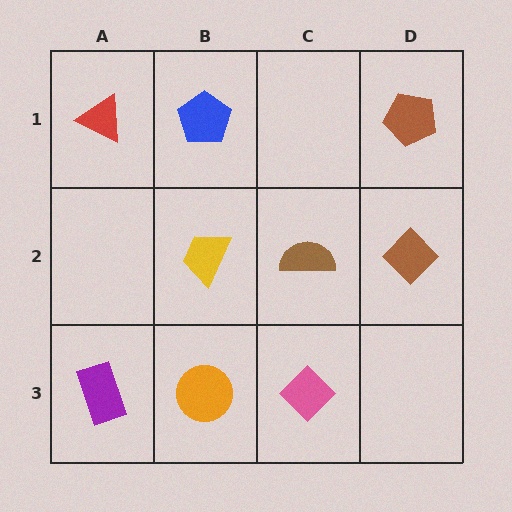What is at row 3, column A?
A purple rectangle.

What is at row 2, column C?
A brown semicircle.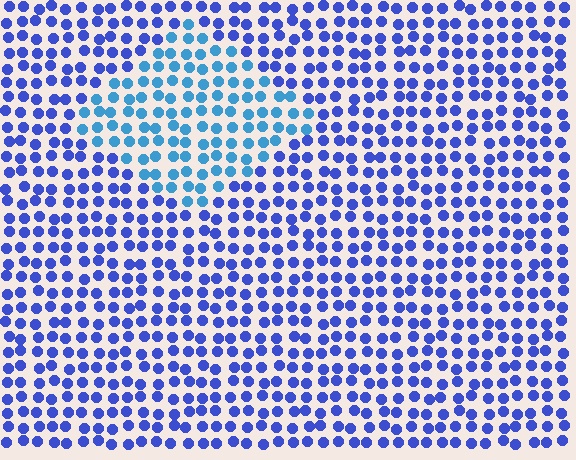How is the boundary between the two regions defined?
The boundary is defined purely by a slight shift in hue (about 31 degrees). Spacing, size, and orientation are identical on both sides.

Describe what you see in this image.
The image is filled with small blue elements in a uniform arrangement. A diamond-shaped region is visible where the elements are tinted to a slightly different hue, forming a subtle color boundary.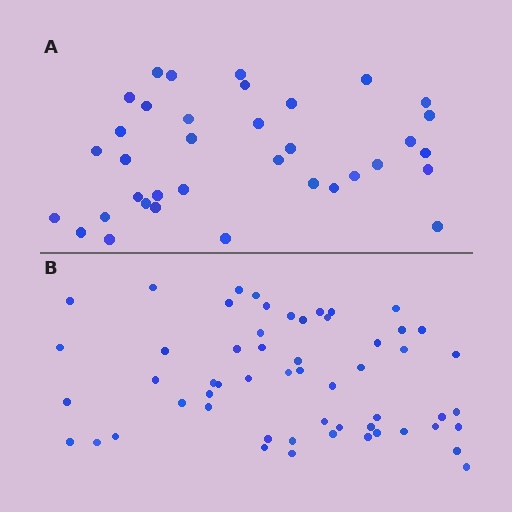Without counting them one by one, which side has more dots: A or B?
Region B (the bottom region) has more dots.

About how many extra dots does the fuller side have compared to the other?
Region B has approximately 20 more dots than region A.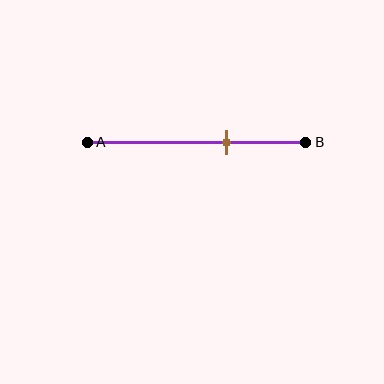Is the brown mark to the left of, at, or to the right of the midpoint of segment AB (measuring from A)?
The brown mark is to the right of the midpoint of segment AB.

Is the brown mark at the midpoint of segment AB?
No, the mark is at about 65% from A, not at the 50% midpoint.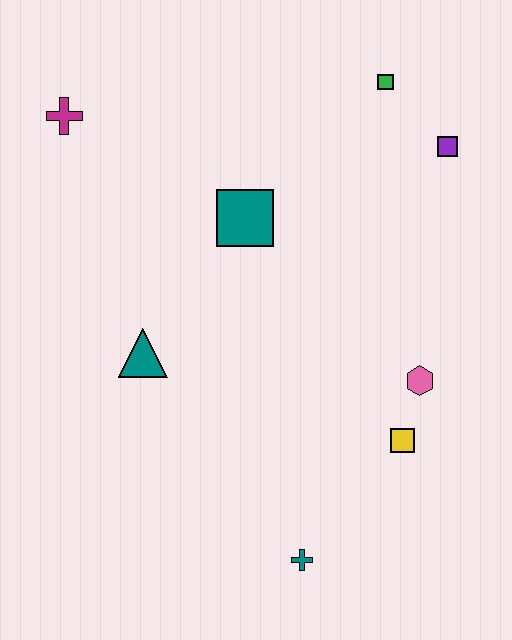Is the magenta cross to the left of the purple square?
Yes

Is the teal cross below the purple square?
Yes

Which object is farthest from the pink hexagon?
The magenta cross is farthest from the pink hexagon.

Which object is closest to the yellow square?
The pink hexagon is closest to the yellow square.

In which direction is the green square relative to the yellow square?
The green square is above the yellow square.